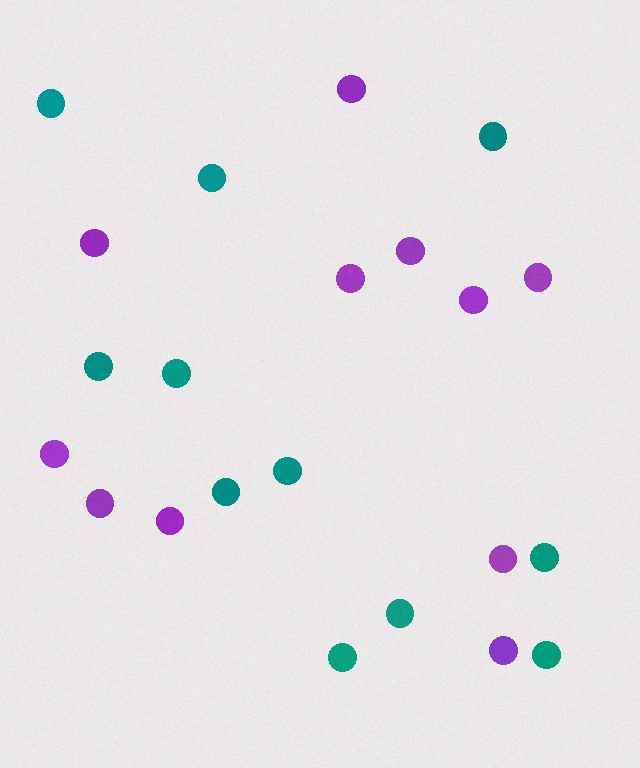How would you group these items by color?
There are 2 groups: one group of purple circles (11) and one group of teal circles (11).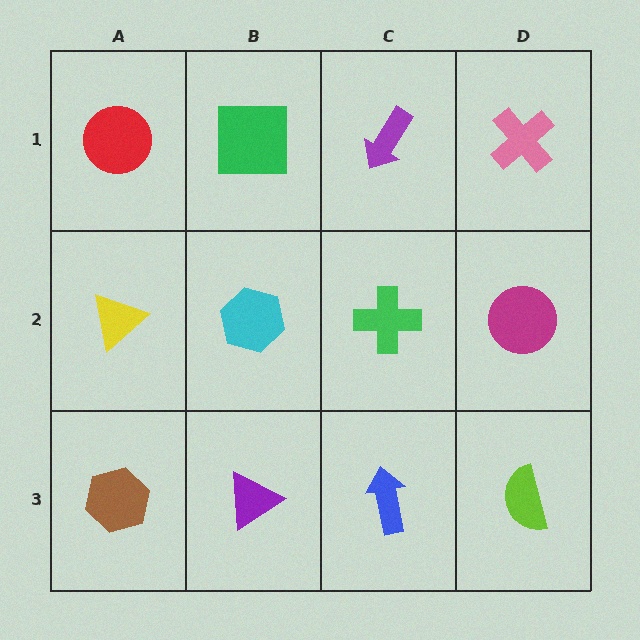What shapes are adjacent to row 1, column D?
A magenta circle (row 2, column D), a purple arrow (row 1, column C).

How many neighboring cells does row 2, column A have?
3.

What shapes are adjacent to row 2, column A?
A red circle (row 1, column A), a brown hexagon (row 3, column A), a cyan hexagon (row 2, column B).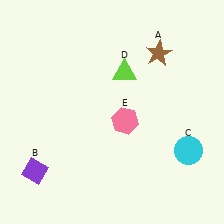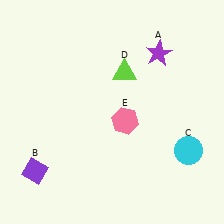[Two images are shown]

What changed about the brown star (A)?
In Image 1, A is brown. In Image 2, it changed to purple.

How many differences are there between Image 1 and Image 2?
There is 1 difference between the two images.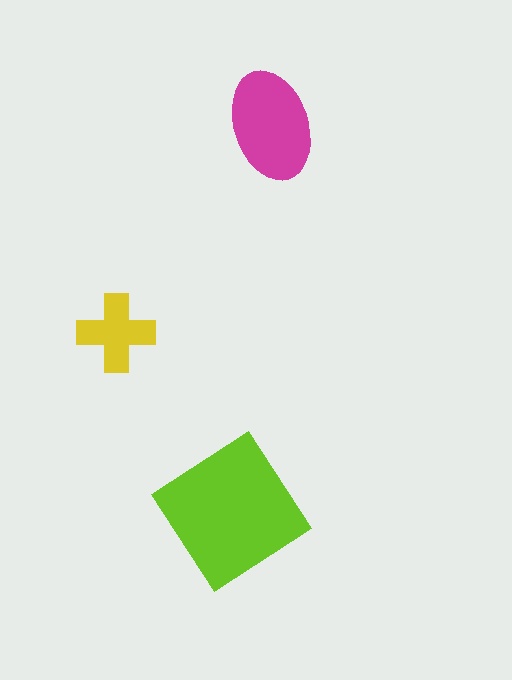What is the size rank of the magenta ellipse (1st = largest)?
2nd.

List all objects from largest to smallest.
The lime diamond, the magenta ellipse, the yellow cross.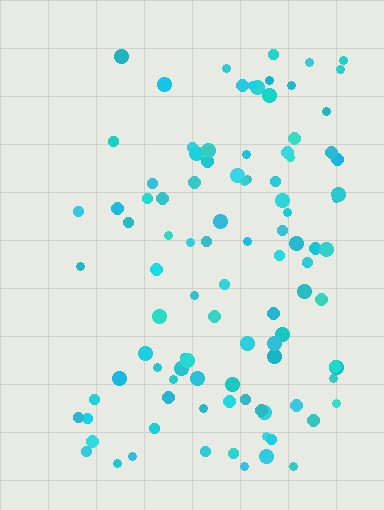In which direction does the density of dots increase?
From left to right, with the right side densest.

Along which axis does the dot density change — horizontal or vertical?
Horizontal.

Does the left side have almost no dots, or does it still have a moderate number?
Still a moderate number, just noticeably fewer than the right.